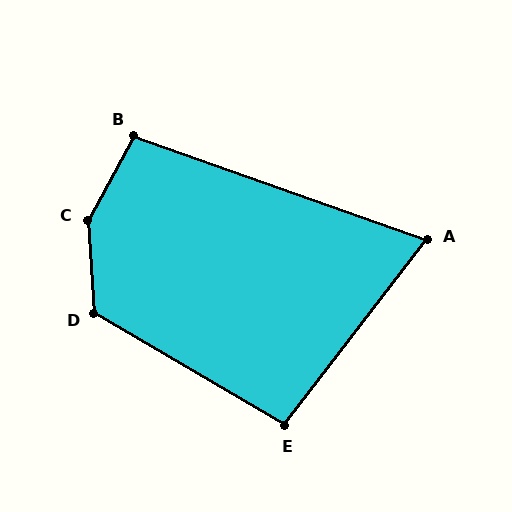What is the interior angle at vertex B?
Approximately 99 degrees (obtuse).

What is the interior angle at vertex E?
Approximately 97 degrees (obtuse).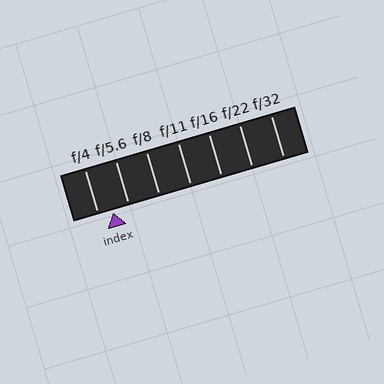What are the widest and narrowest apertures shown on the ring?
The widest aperture shown is f/4 and the narrowest is f/32.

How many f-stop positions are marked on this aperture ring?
There are 7 f-stop positions marked.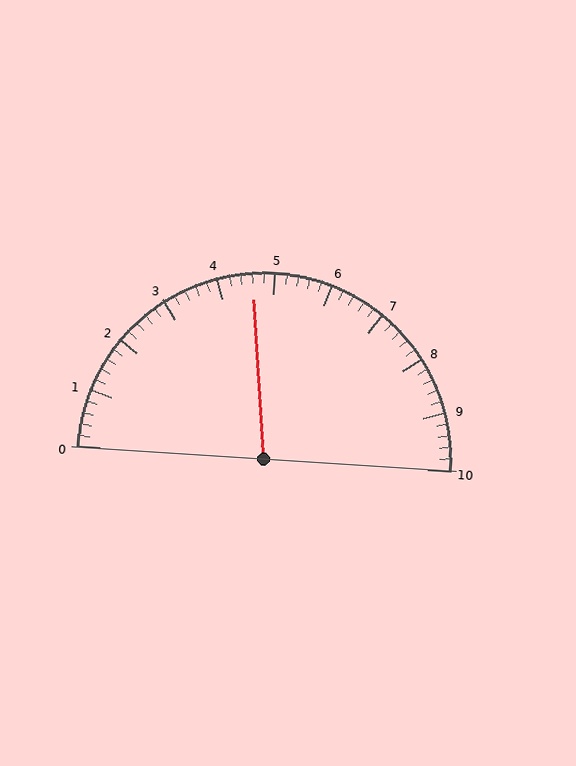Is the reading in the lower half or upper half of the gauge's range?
The reading is in the lower half of the range (0 to 10).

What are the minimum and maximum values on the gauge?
The gauge ranges from 0 to 10.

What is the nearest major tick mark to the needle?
The nearest major tick mark is 5.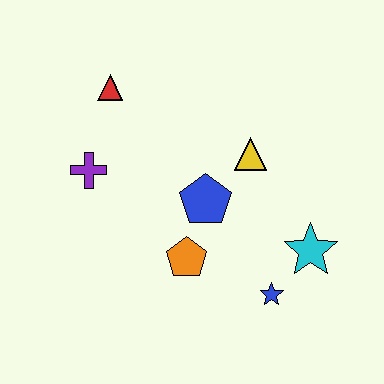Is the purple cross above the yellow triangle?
No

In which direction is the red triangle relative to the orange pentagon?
The red triangle is above the orange pentagon.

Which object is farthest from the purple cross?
The cyan star is farthest from the purple cross.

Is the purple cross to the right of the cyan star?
No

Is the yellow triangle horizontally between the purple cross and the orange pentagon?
No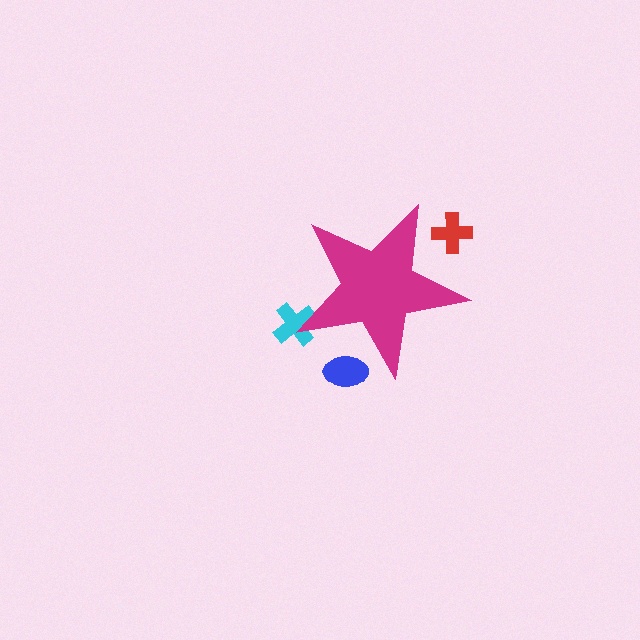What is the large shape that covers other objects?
A magenta star.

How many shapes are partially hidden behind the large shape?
3 shapes are partially hidden.